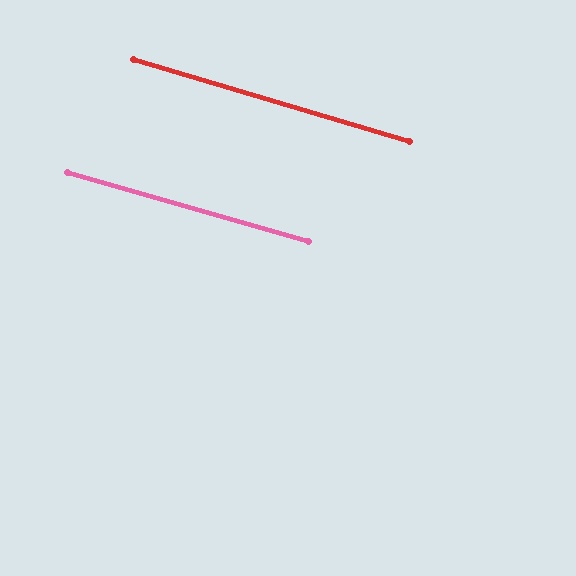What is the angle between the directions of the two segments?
Approximately 1 degree.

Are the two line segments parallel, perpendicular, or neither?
Parallel — their directions differ by only 0.8°.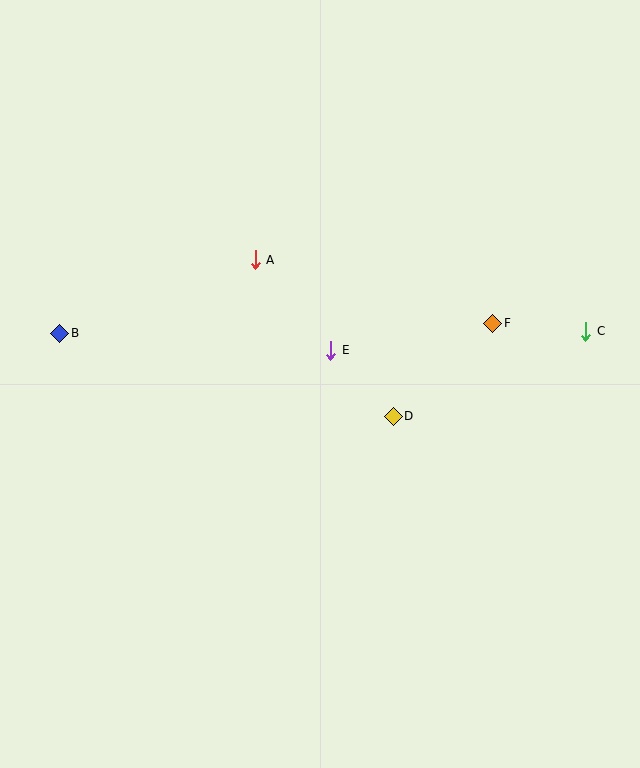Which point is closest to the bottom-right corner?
Point D is closest to the bottom-right corner.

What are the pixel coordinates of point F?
Point F is at (493, 323).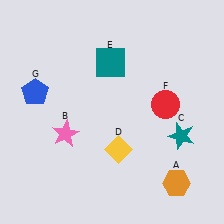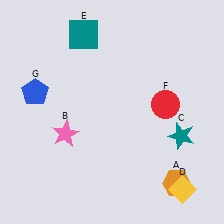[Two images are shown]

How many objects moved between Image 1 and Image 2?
2 objects moved between the two images.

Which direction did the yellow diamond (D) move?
The yellow diamond (D) moved right.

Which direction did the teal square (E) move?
The teal square (E) moved up.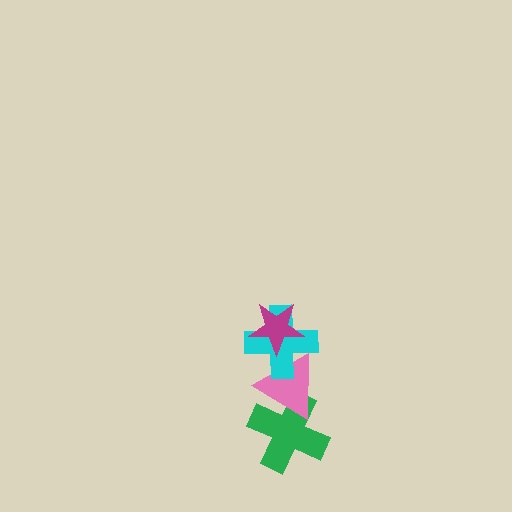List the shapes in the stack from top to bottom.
From top to bottom: the magenta star, the cyan cross, the pink triangle, the green cross.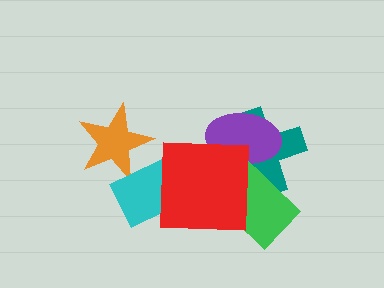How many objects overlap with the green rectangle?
3 objects overlap with the green rectangle.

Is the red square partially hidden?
No, no other shape covers it.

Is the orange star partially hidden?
Yes, it is partially covered by another shape.